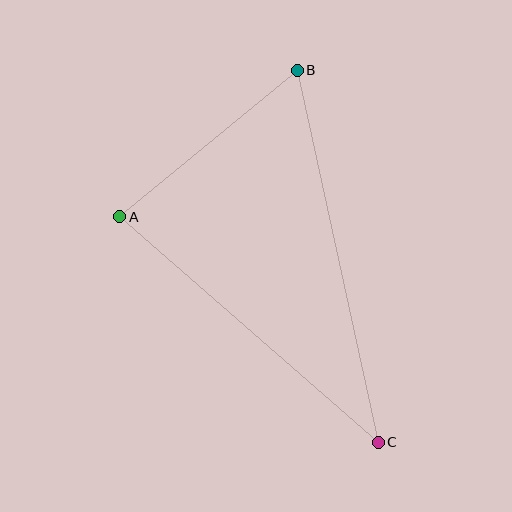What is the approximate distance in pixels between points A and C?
The distance between A and C is approximately 343 pixels.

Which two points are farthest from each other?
Points B and C are farthest from each other.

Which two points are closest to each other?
Points A and B are closest to each other.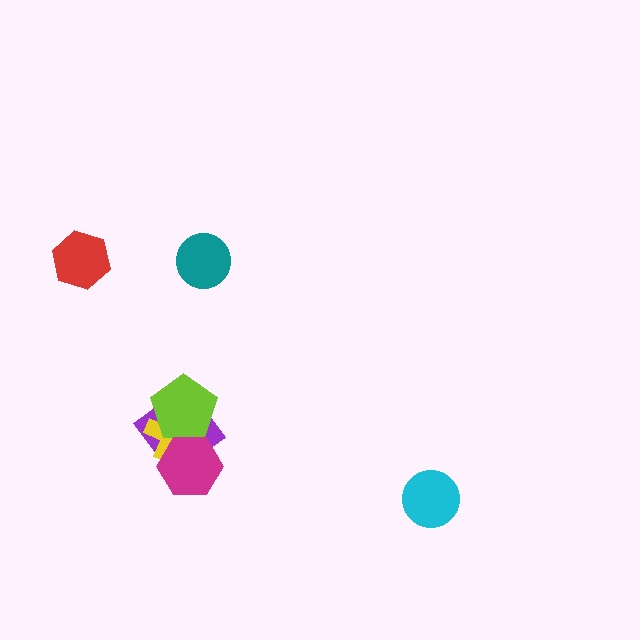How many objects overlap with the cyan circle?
0 objects overlap with the cyan circle.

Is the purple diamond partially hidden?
Yes, it is partially covered by another shape.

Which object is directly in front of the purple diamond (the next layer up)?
The yellow cross is directly in front of the purple diamond.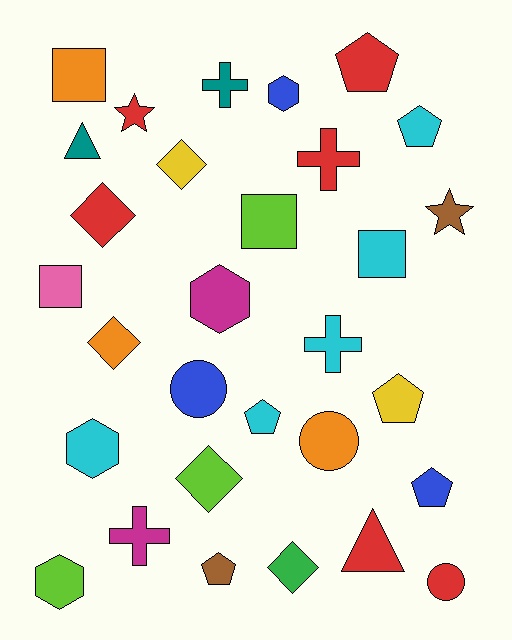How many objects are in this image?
There are 30 objects.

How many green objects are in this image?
There is 1 green object.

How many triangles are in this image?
There are 2 triangles.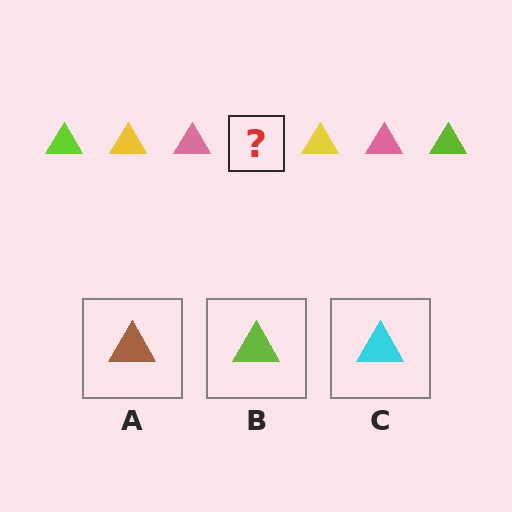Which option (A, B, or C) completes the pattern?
B.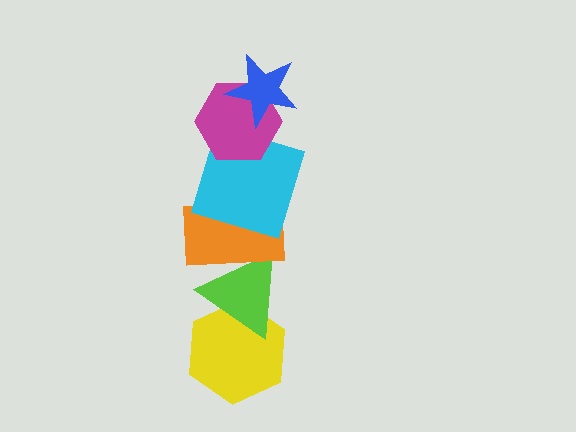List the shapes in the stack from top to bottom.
From top to bottom: the blue star, the magenta hexagon, the cyan square, the orange rectangle, the lime triangle, the yellow hexagon.